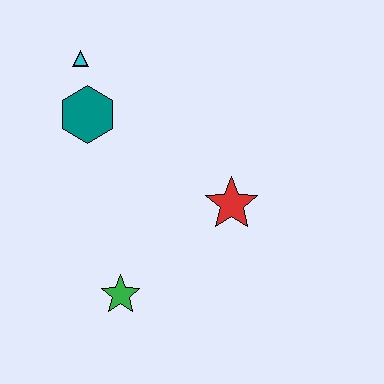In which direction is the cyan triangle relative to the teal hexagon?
The cyan triangle is above the teal hexagon.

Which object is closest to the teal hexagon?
The cyan triangle is closest to the teal hexagon.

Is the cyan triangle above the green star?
Yes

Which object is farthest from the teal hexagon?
The green star is farthest from the teal hexagon.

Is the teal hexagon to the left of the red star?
Yes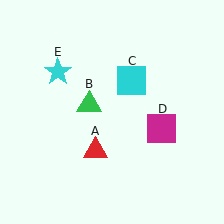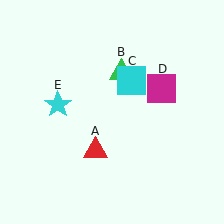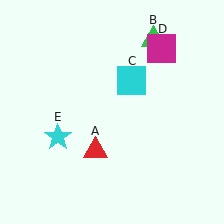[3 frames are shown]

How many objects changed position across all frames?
3 objects changed position: green triangle (object B), magenta square (object D), cyan star (object E).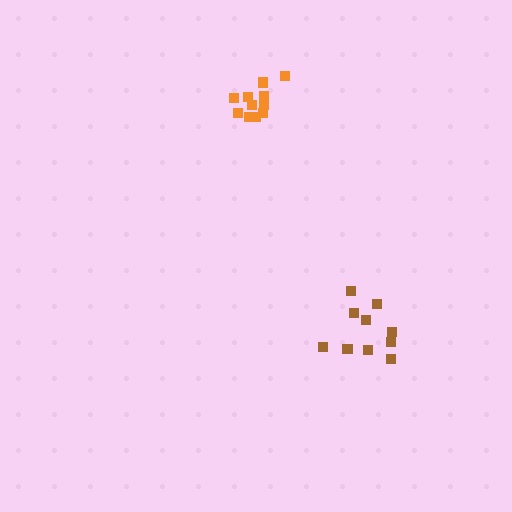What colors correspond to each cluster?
The clusters are colored: orange, brown.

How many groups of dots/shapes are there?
There are 2 groups.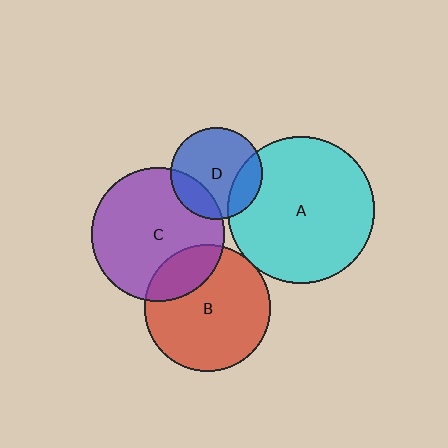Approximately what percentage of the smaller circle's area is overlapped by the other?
Approximately 20%.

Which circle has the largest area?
Circle A (cyan).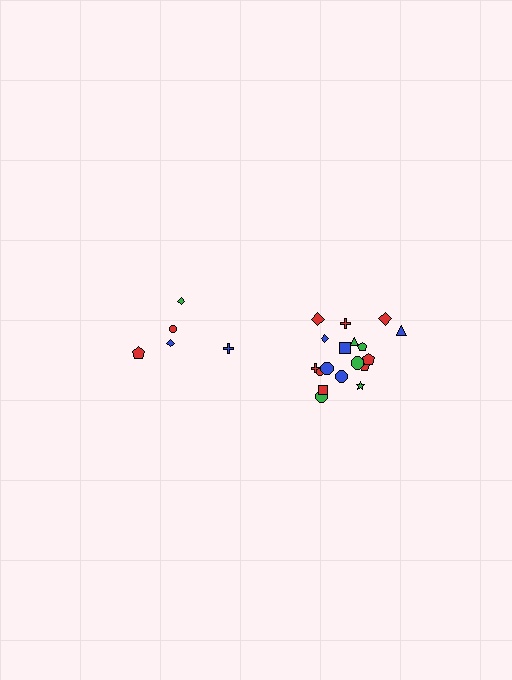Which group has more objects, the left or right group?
The right group.